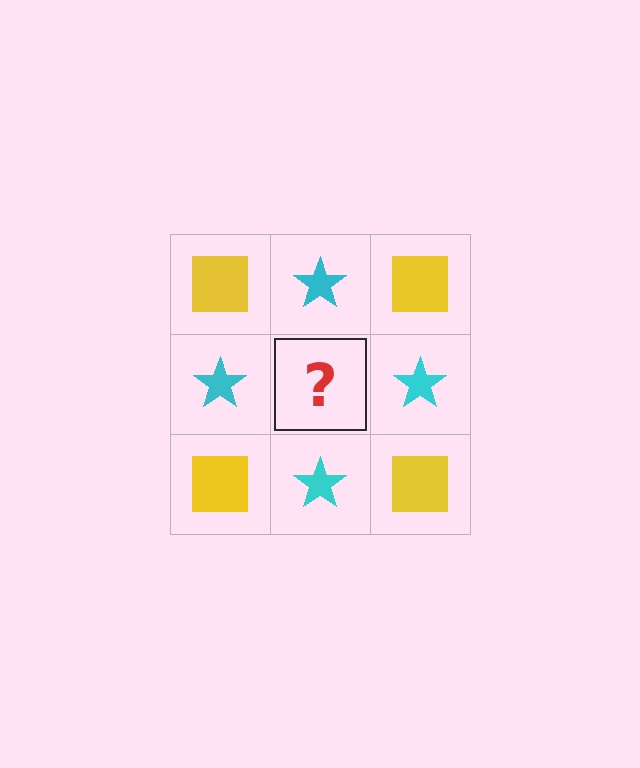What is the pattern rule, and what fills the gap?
The rule is that it alternates yellow square and cyan star in a checkerboard pattern. The gap should be filled with a yellow square.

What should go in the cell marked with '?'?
The missing cell should contain a yellow square.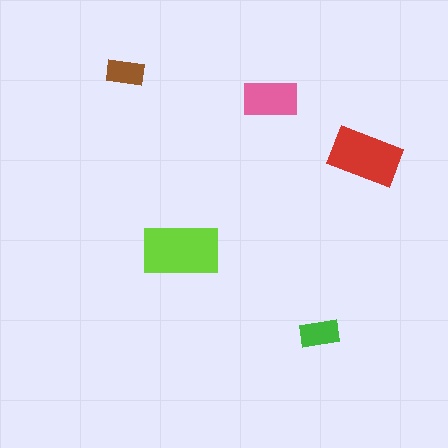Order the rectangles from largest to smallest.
the lime one, the red one, the pink one, the green one, the brown one.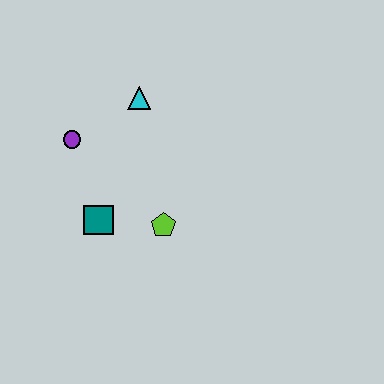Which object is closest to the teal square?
The lime pentagon is closest to the teal square.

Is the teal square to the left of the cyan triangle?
Yes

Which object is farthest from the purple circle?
The lime pentagon is farthest from the purple circle.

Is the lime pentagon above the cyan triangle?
No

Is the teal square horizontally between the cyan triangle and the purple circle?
Yes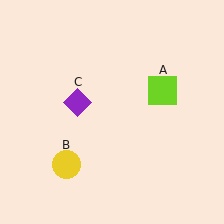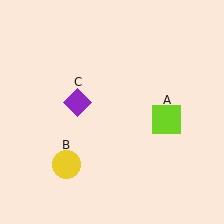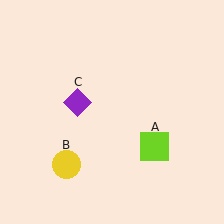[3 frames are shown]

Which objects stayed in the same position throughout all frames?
Yellow circle (object B) and purple diamond (object C) remained stationary.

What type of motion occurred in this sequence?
The lime square (object A) rotated clockwise around the center of the scene.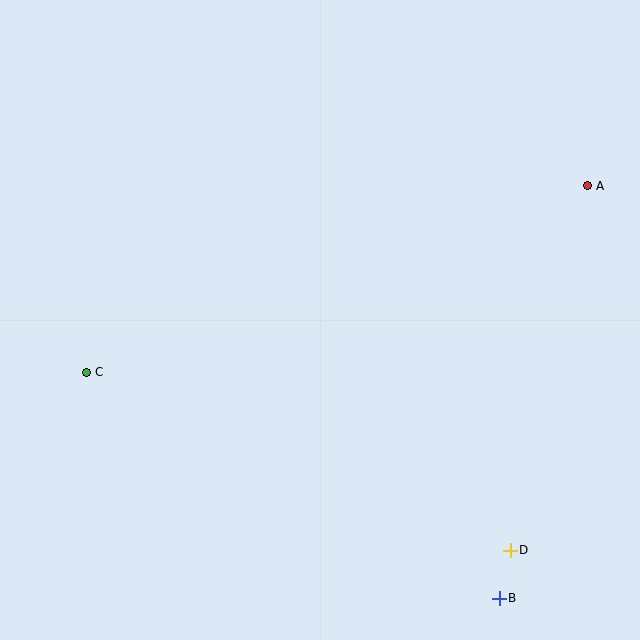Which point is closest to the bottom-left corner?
Point C is closest to the bottom-left corner.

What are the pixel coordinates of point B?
Point B is at (499, 598).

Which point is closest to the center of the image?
Point C at (86, 372) is closest to the center.